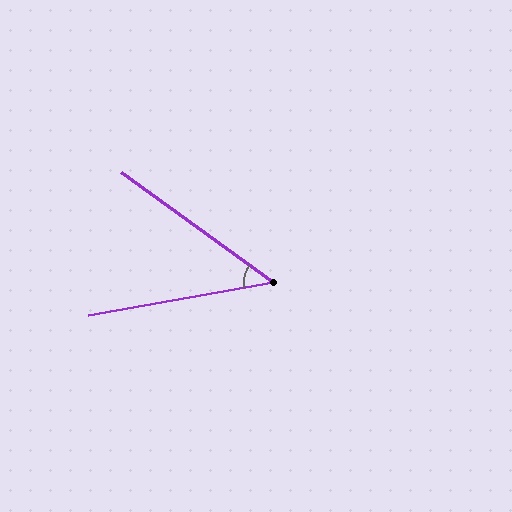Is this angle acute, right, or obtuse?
It is acute.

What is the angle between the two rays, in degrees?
Approximately 46 degrees.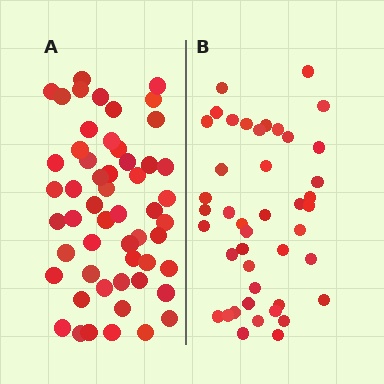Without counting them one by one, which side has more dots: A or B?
Region A (the left region) has more dots.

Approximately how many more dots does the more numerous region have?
Region A has roughly 12 or so more dots than region B.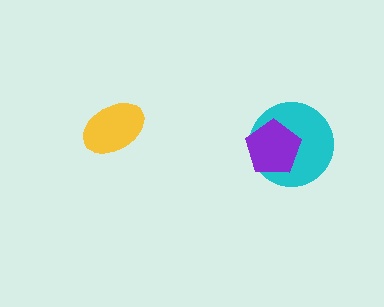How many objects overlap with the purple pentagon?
1 object overlaps with the purple pentagon.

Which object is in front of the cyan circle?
The purple pentagon is in front of the cyan circle.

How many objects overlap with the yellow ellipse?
0 objects overlap with the yellow ellipse.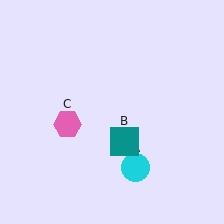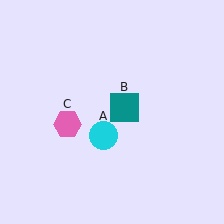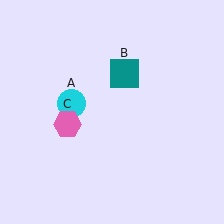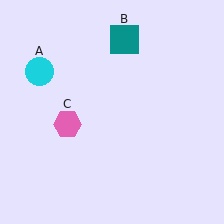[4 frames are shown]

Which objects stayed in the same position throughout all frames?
Pink hexagon (object C) remained stationary.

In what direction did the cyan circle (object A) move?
The cyan circle (object A) moved up and to the left.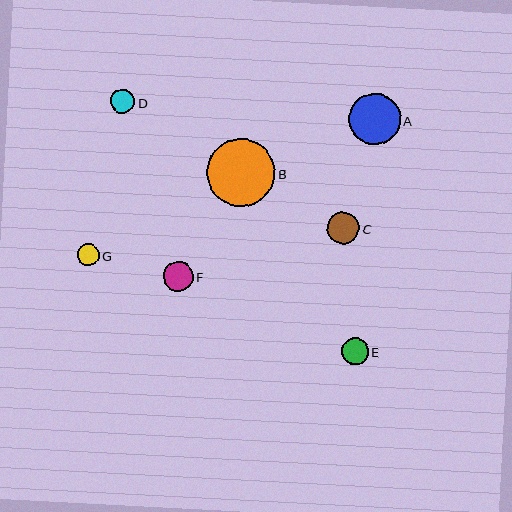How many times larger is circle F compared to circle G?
Circle F is approximately 1.3 times the size of circle G.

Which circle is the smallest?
Circle G is the smallest with a size of approximately 22 pixels.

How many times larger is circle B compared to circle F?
Circle B is approximately 2.3 times the size of circle F.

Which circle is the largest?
Circle B is the largest with a size of approximately 68 pixels.